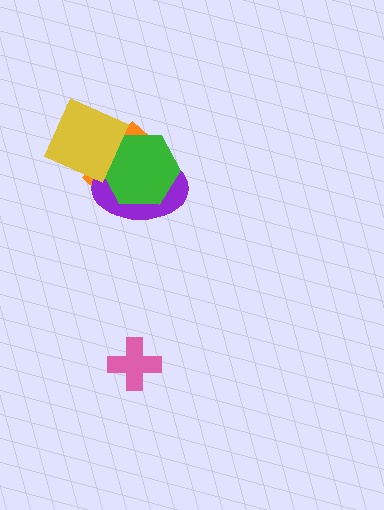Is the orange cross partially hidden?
Yes, it is partially covered by another shape.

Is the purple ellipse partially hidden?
Yes, it is partially covered by another shape.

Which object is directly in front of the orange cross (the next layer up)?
The purple ellipse is directly in front of the orange cross.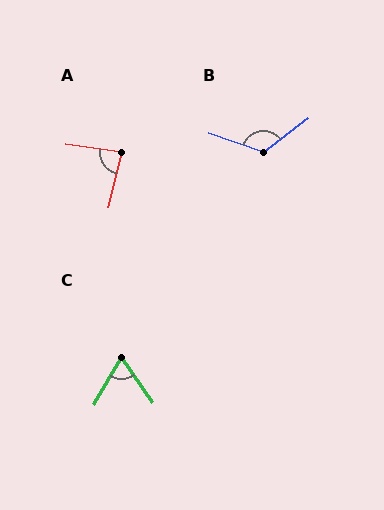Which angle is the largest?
B, at approximately 123 degrees.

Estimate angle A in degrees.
Approximately 85 degrees.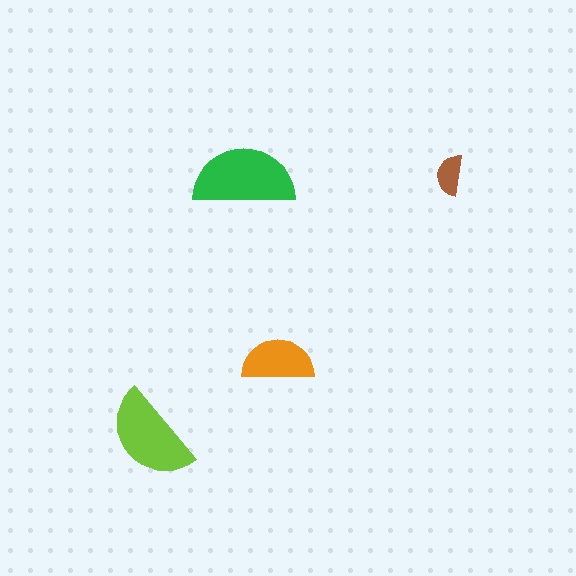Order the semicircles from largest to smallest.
the green one, the lime one, the orange one, the brown one.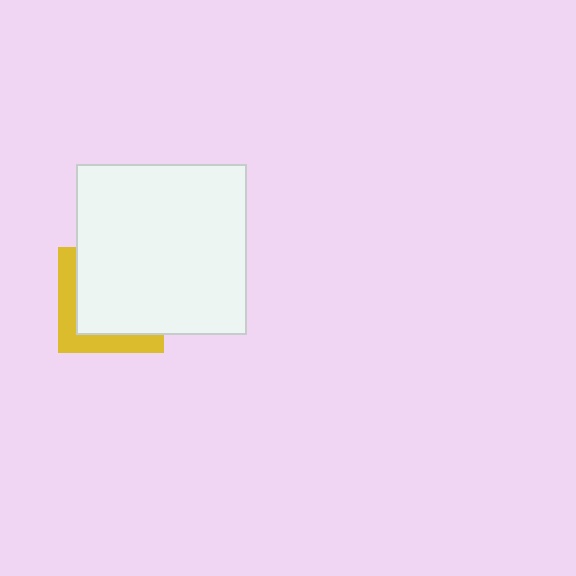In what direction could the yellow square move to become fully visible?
The yellow square could move toward the lower-left. That would shift it out from behind the white square entirely.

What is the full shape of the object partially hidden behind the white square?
The partially hidden object is a yellow square.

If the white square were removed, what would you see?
You would see the complete yellow square.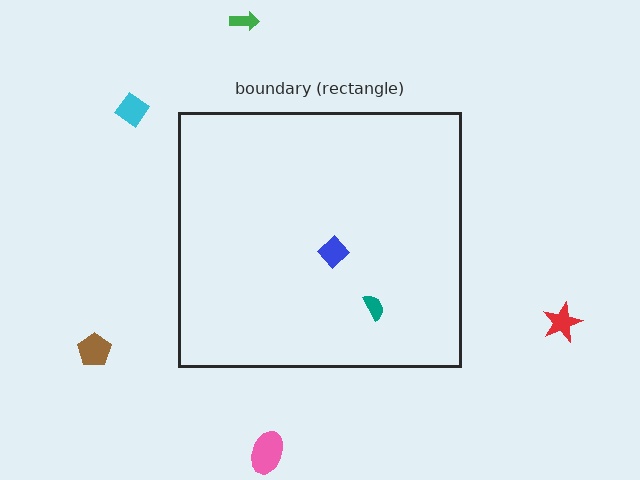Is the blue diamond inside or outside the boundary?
Inside.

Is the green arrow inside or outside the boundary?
Outside.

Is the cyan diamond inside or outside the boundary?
Outside.